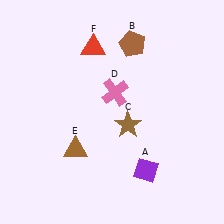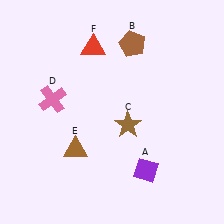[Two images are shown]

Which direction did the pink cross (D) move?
The pink cross (D) moved left.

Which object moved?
The pink cross (D) moved left.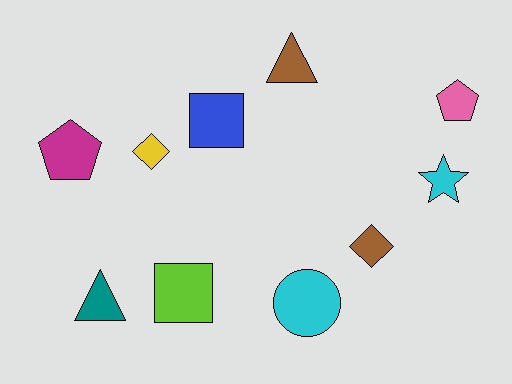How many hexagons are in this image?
There are no hexagons.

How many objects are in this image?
There are 10 objects.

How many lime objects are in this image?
There is 1 lime object.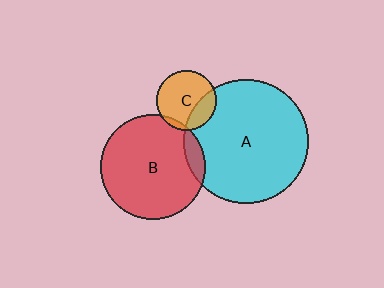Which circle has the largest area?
Circle A (cyan).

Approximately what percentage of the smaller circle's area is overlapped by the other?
Approximately 10%.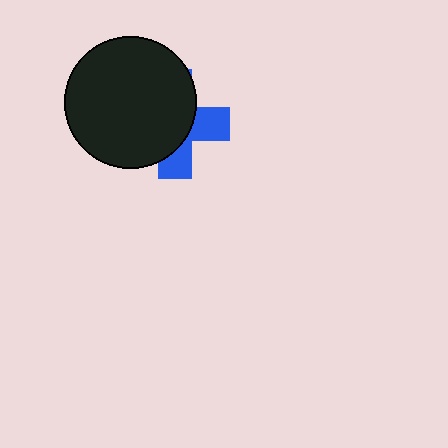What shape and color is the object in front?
The object in front is a black circle.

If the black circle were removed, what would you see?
You would see the complete blue cross.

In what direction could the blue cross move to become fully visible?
The blue cross could move right. That would shift it out from behind the black circle entirely.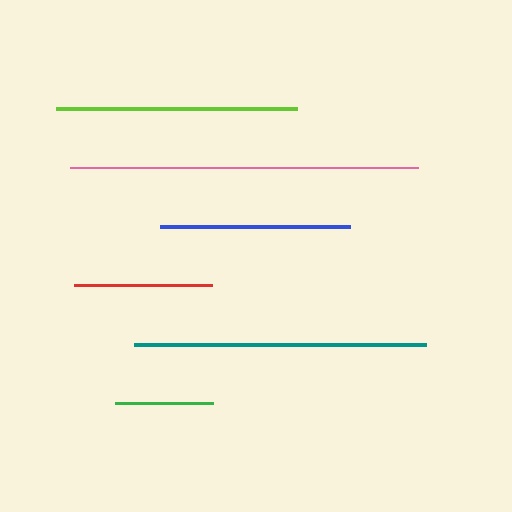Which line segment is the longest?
The pink line is the longest at approximately 348 pixels.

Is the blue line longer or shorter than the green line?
The blue line is longer than the green line.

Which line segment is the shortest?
The green line is the shortest at approximately 98 pixels.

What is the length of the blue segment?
The blue segment is approximately 190 pixels long.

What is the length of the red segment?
The red segment is approximately 138 pixels long.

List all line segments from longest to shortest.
From longest to shortest: pink, teal, lime, blue, red, green.